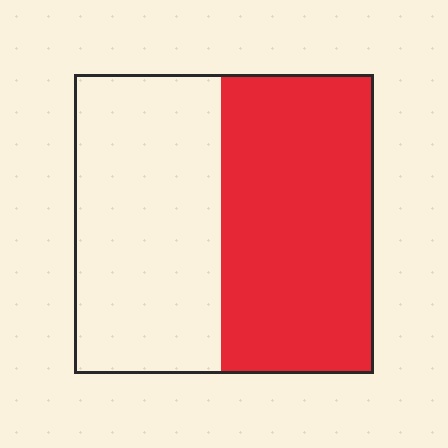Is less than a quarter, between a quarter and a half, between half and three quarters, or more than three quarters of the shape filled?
Between half and three quarters.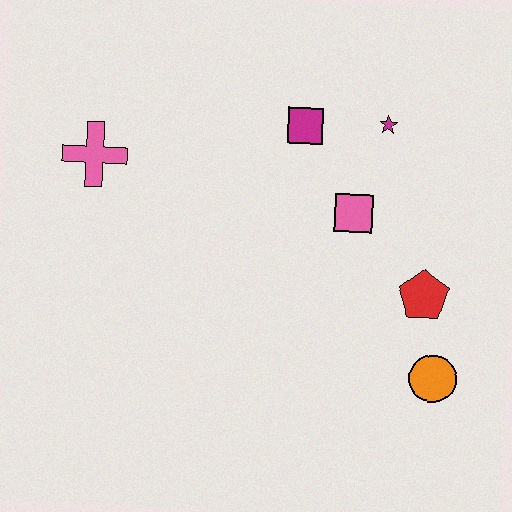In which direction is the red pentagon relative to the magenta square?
The red pentagon is below the magenta square.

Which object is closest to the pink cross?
The magenta square is closest to the pink cross.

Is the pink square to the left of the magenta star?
Yes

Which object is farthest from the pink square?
The pink cross is farthest from the pink square.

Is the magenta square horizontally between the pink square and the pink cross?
Yes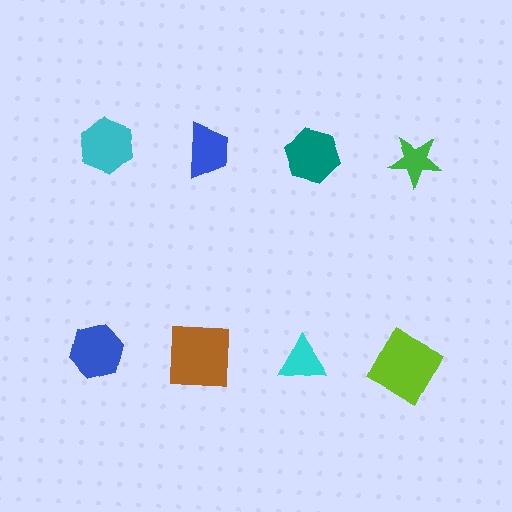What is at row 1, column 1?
A cyan hexagon.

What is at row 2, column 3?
A cyan triangle.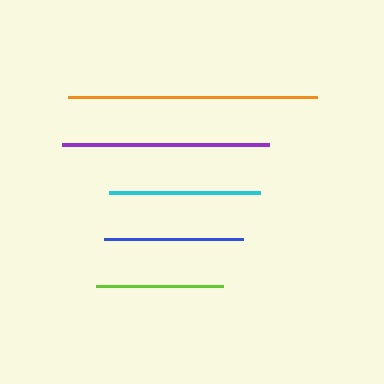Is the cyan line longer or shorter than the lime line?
The cyan line is longer than the lime line.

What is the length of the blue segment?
The blue segment is approximately 139 pixels long.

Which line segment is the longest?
The orange line is the longest at approximately 249 pixels.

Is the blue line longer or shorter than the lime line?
The blue line is longer than the lime line.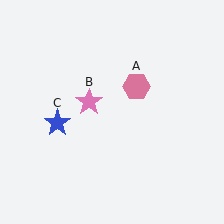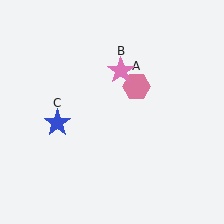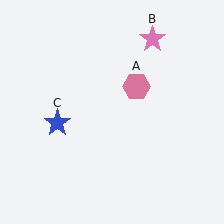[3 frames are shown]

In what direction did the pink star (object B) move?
The pink star (object B) moved up and to the right.